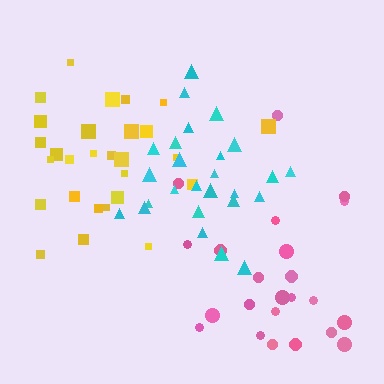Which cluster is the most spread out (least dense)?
Yellow.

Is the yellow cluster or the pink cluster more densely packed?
Pink.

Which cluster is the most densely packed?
Cyan.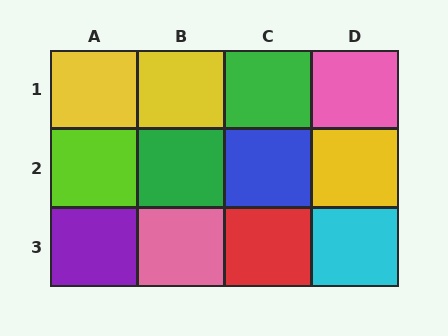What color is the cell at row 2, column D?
Yellow.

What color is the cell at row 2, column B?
Green.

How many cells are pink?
2 cells are pink.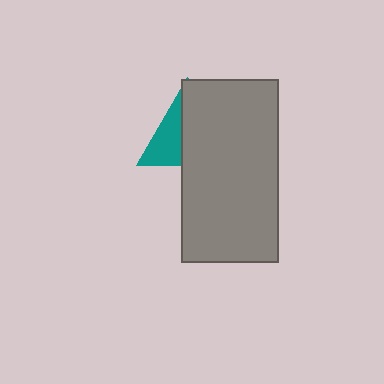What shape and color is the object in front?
The object in front is a gray rectangle.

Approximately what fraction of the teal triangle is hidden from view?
Roughly 60% of the teal triangle is hidden behind the gray rectangle.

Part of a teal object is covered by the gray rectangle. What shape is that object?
It is a triangle.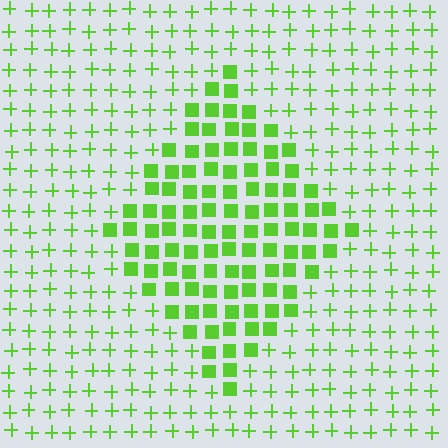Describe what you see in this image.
The image is filled with small lime elements arranged in a uniform grid. A diamond-shaped region contains squares, while the surrounding area contains plus signs. The boundary is defined purely by the change in element shape.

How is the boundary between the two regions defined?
The boundary is defined by a change in element shape: squares inside vs. plus signs outside. All elements share the same color and spacing.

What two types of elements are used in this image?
The image uses squares inside the diamond region and plus signs outside it.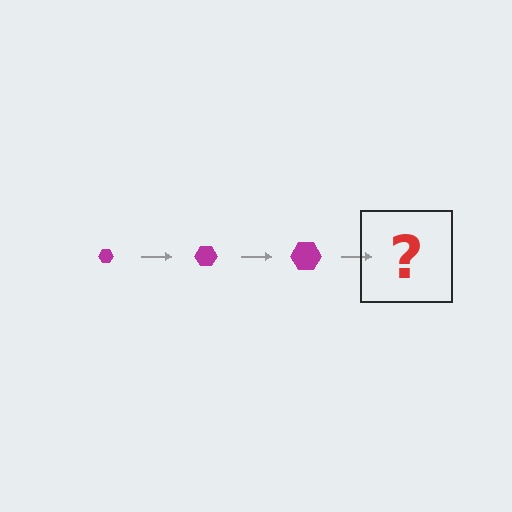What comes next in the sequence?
The next element should be a magenta hexagon, larger than the previous one.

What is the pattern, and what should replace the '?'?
The pattern is that the hexagon gets progressively larger each step. The '?' should be a magenta hexagon, larger than the previous one.